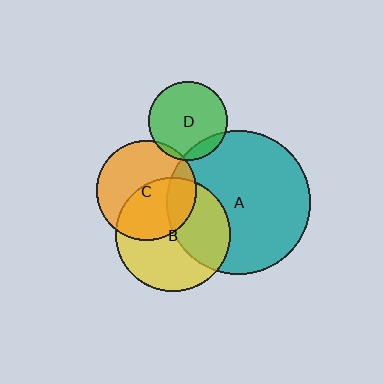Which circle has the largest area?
Circle A (teal).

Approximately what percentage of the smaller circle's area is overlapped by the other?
Approximately 20%.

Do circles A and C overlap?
Yes.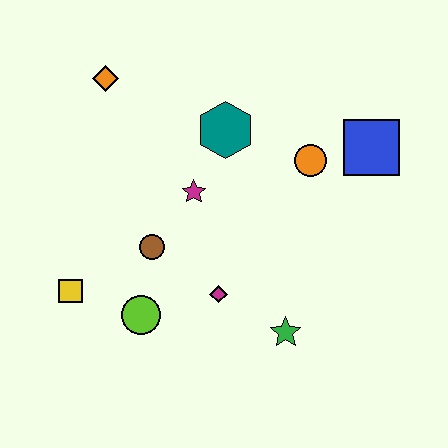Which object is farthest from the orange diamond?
The green star is farthest from the orange diamond.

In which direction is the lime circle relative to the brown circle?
The lime circle is below the brown circle.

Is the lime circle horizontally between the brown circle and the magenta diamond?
No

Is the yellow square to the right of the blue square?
No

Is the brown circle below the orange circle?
Yes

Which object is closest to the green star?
The magenta diamond is closest to the green star.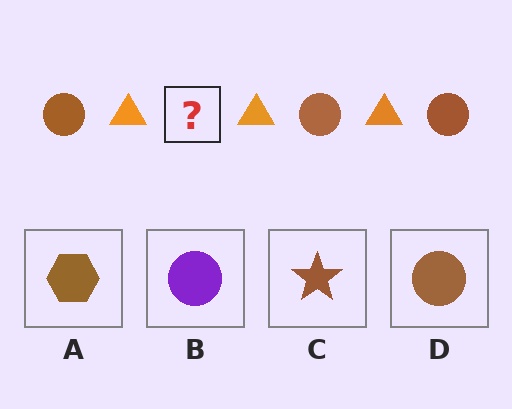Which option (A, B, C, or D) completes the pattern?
D.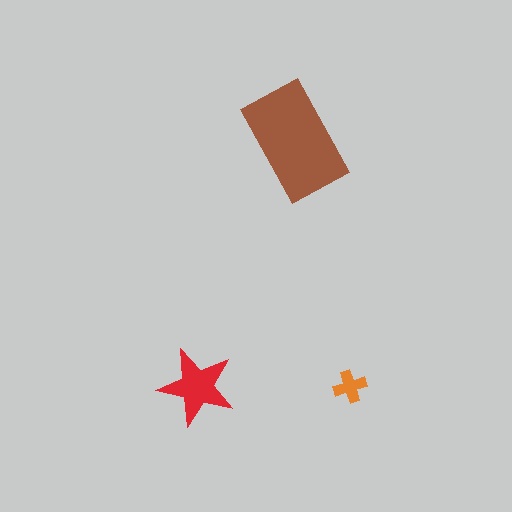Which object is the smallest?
The orange cross.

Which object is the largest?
The brown rectangle.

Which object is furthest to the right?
The orange cross is rightmost.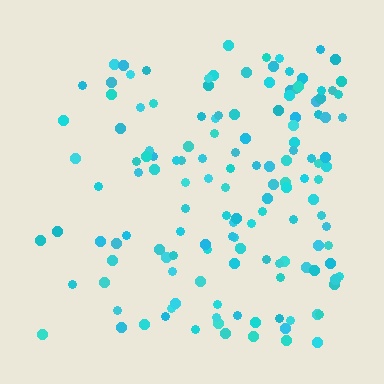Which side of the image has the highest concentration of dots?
The right.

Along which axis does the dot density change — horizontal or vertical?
Horizontal.